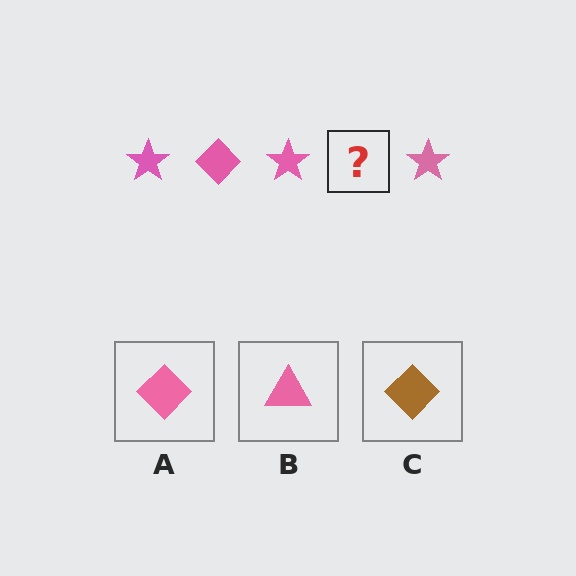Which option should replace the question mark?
Option A.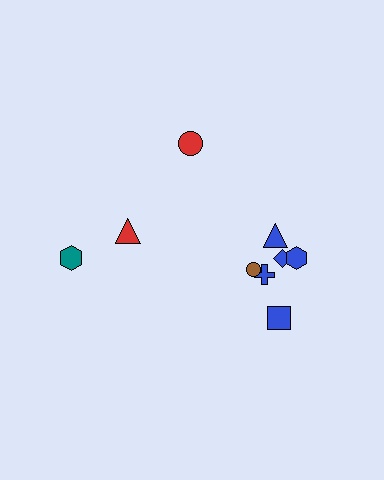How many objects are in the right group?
There are 6 objects.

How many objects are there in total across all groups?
There are 9 objects.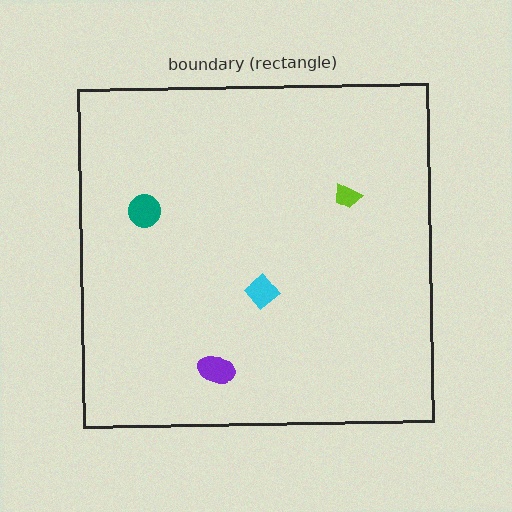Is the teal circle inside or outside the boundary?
Inside.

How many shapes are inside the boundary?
4 inside, 0 outside.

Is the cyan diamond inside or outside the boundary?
Inside.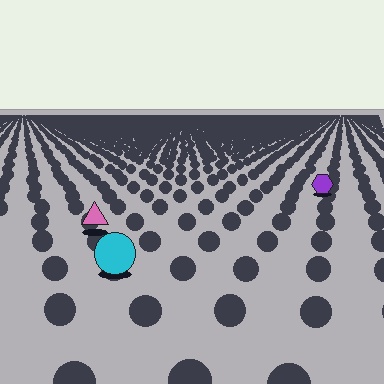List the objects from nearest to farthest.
From nearest to farthest: the cyan circle, the pink triangle, the purple hexagon.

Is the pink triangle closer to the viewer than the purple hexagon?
Yes. The pink triangle is closer — you can tell from the texture gradient: the ground texture is coarser near it.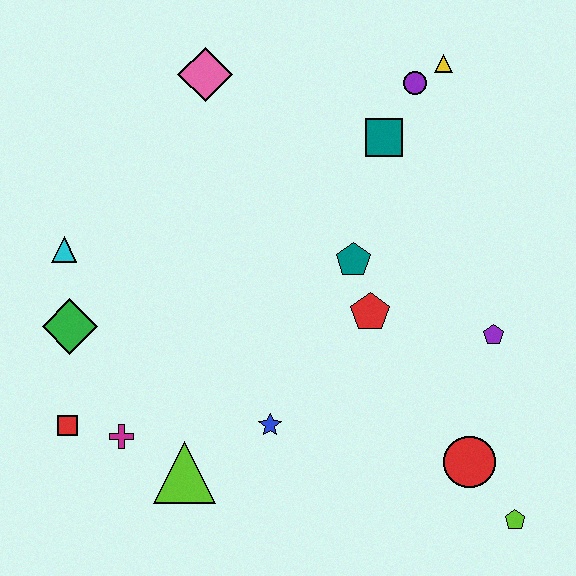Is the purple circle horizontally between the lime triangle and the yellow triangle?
Yes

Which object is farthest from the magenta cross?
The yellow triangle is farthest from the magenta cross.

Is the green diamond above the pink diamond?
No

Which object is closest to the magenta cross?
The red square is closest to the magenta cross.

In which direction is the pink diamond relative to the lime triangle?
The pink diamond is above the lime triangle.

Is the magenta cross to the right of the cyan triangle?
Yes